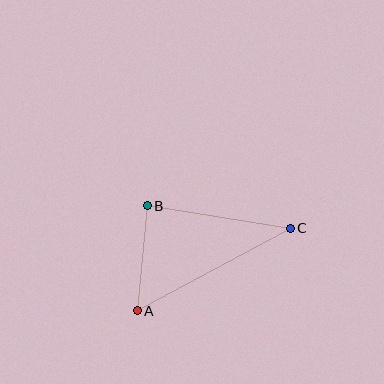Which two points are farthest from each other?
Points A and C are farthest from each other.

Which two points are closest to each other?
Points A and B are closest to each other.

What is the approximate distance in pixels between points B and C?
The distance between B and C is approximately 145 pixels.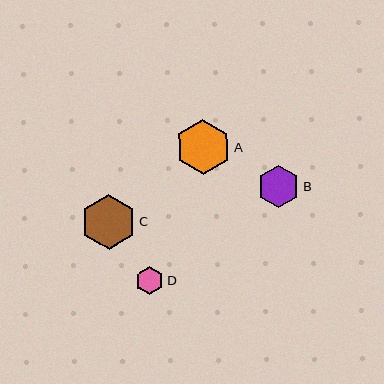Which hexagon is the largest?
Hexagon A is the largest with a size of approximately 55 pixels.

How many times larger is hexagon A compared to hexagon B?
Hexagon A is approximately 1.3 times the size of hexagon B.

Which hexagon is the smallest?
Hexagon D is the smallest with a size of approximately 28 pixels.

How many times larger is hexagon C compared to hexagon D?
Hexagon C is approximately 2.0 times the size of hexagon D.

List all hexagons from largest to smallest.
From largest to smallest: A, C, B, D.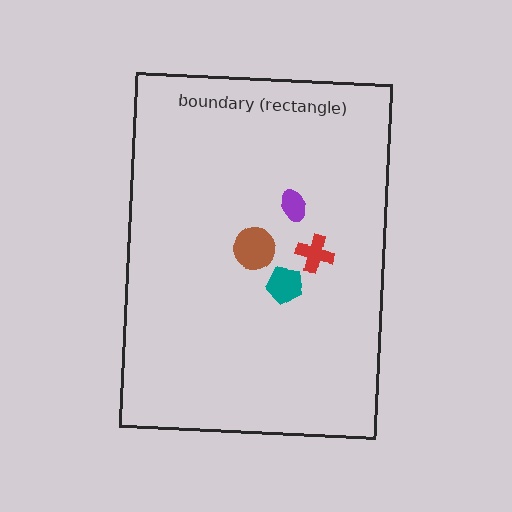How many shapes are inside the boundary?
4 inside, 0 outside.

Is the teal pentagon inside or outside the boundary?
Inside.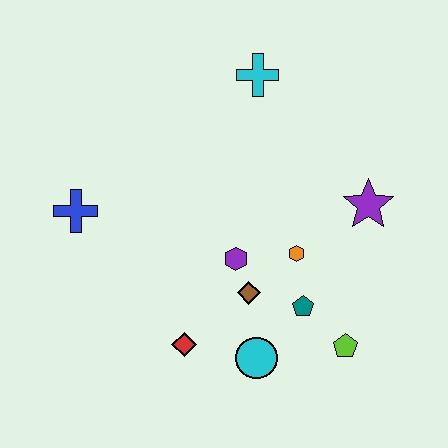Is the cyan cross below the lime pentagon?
No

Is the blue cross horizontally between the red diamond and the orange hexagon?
No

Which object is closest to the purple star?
The orange hexagon is closest to the purple star.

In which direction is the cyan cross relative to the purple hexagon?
The cyan cross is above the purple hexagon.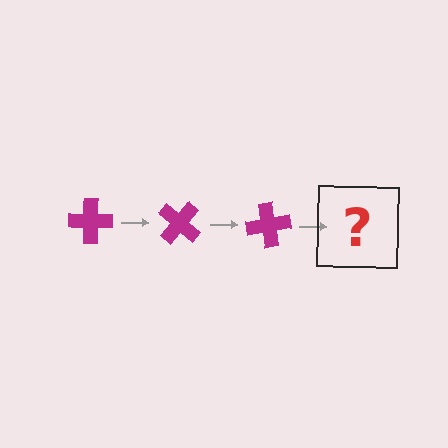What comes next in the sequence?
The next element should be a magenta cross rotated 120 degrees.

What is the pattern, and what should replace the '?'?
The pattern is that the cross rotates 40 degrees each step. The '?' should be a magenta cross rotated 120 degrees.